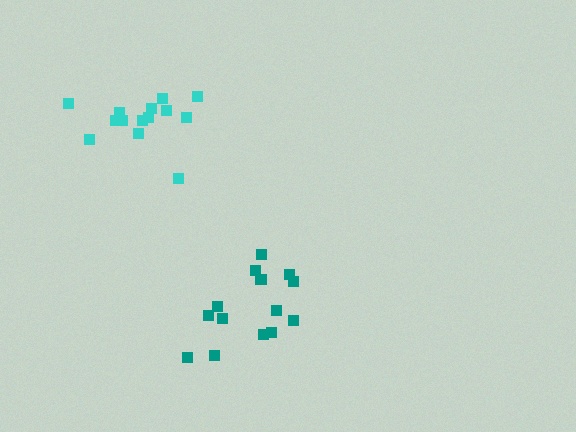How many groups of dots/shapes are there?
There are 2 groups.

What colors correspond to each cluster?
The clusters are colored: teal, cyan.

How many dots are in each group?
Group 1: 14 dots, Group 2: 14 dots (28 total).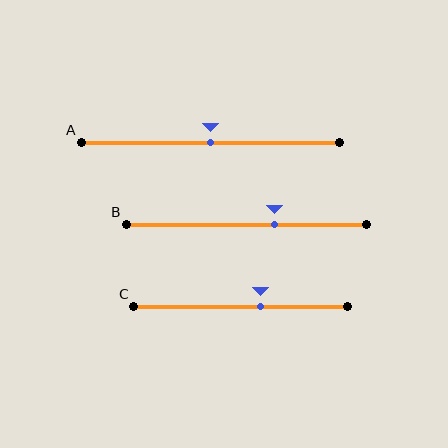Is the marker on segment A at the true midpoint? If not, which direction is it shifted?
Yes, the marker on segment A is at the true midpoint.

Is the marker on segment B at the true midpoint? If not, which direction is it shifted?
No, the marker on segment B is shifted to the right by about 12% of the segment length.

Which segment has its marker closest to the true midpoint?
Segment A has its marker closest to the true midpoint.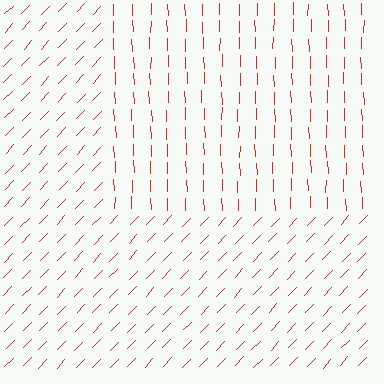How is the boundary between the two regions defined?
The boundary is defined purely by a change in line orientation (approximately 45 degrees difference). All lines are the same color and thickness.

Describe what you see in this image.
The image is filled with small red line segments. A rectangle region in the image has lines oriented differently from the surrounding lines, creating a visible texture boundary.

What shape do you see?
I see a rectangle.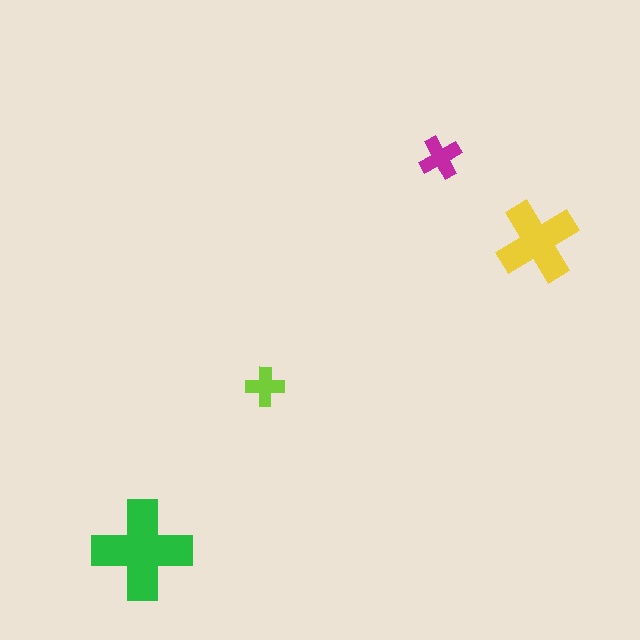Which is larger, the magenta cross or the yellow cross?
The yellow one.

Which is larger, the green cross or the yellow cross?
The green one.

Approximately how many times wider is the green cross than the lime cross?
About 2.5 times wider.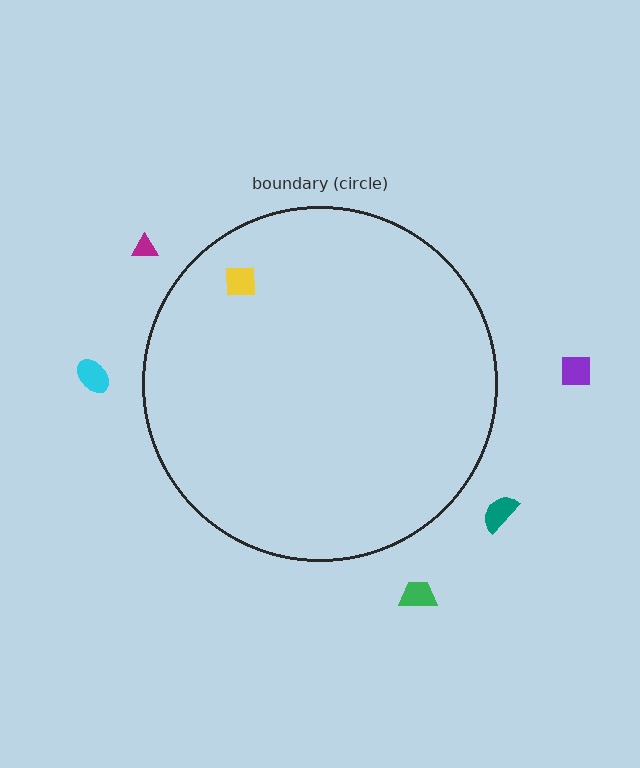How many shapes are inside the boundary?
1 inside, 5 outside.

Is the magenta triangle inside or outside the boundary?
Outside.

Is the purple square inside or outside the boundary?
Outside.